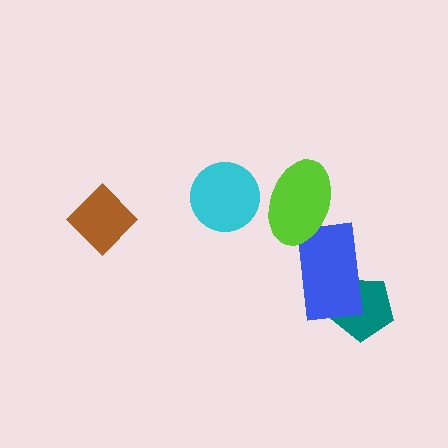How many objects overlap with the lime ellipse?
1 object overlaps with the lime ellipse.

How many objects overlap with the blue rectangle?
2 objects overlap with the blue rectangle.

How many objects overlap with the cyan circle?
0 objects overlap with the cyan circle.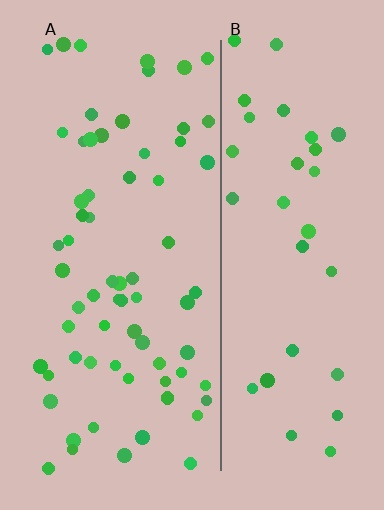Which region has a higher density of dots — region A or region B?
A (the left).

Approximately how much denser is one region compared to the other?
Approximately 1.9× — region A over region B.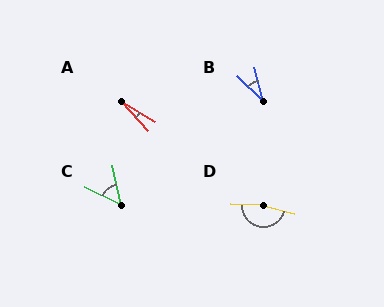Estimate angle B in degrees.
Approximately 31 degrees.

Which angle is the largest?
D, at approximately 166 degrees.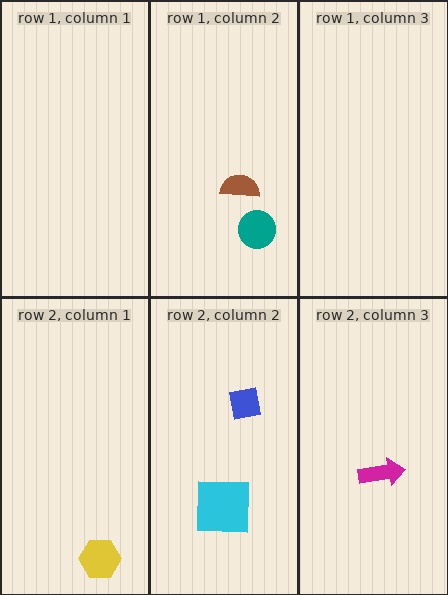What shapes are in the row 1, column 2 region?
The brown semicircle, the teal circle.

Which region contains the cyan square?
The row 2, column 2 region.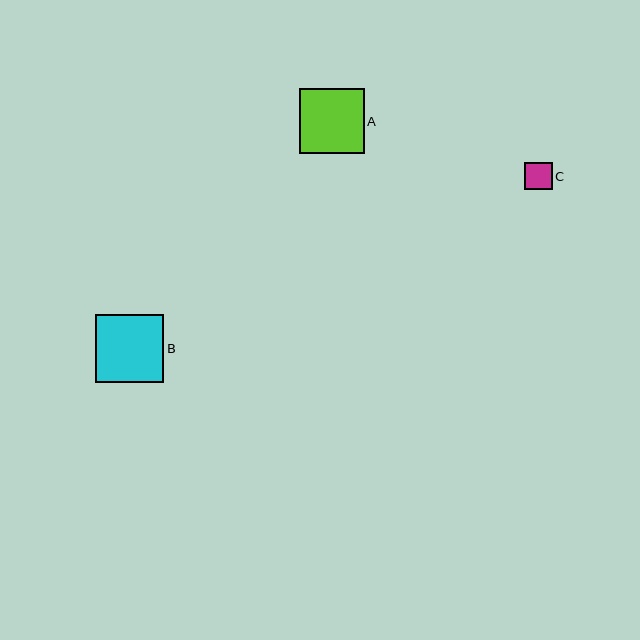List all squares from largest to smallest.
From largest to smallest: B, A, C.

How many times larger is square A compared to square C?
Square A is approximately 2.4 times the size of square C.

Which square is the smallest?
Square C is the smallest with a size of approximately 27 pixels.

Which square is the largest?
Square B is the largest with a size of approximately 68 pixels.